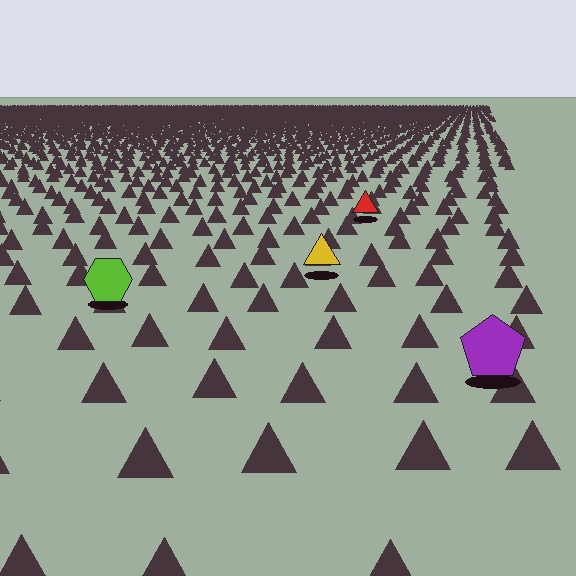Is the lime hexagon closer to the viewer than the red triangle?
Yes. The lime hexagon is closer — you can tell from the texture gradient: the ground texture is coarser near it.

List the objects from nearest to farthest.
From nearest to farthest: the purple pentagon, the lime hexagon, the yellow triangle, the red triangle.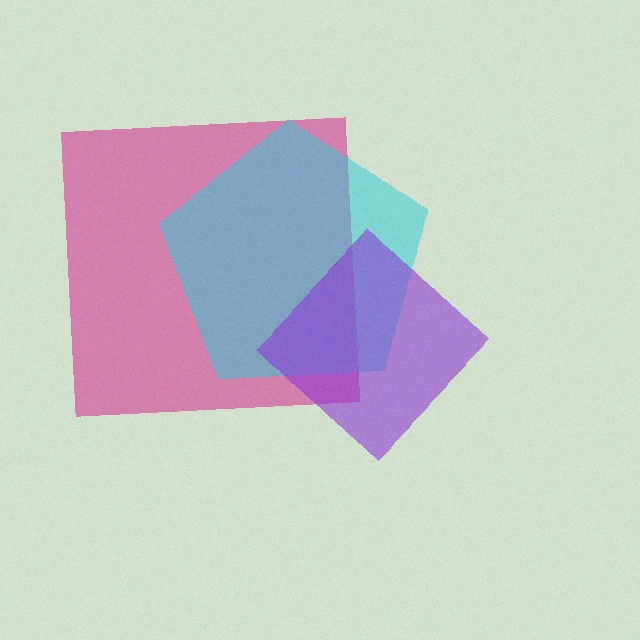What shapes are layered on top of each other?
The layered shapes are: a magenta square, a cyan pentagon, a purple diamond.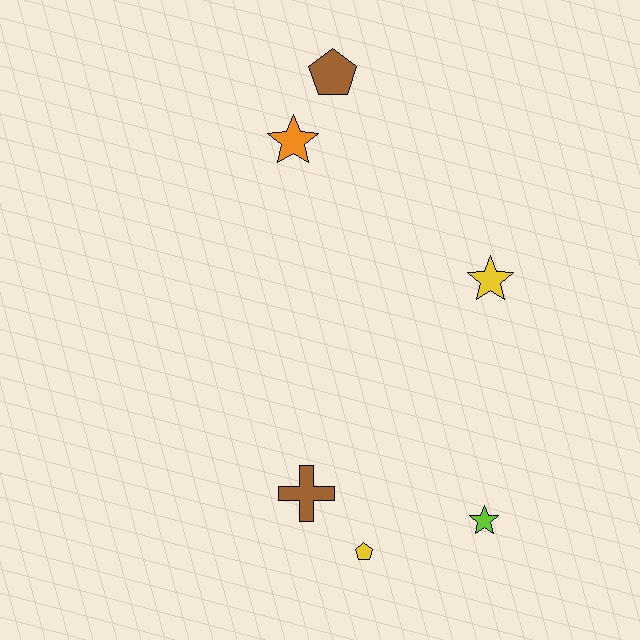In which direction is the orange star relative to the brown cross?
The orange star is above the brown cross.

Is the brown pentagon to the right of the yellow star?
No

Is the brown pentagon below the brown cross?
No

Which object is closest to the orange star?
The brown pentagon is closest to the orange star.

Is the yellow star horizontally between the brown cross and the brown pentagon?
No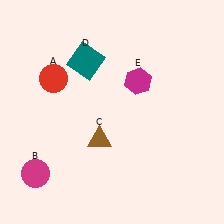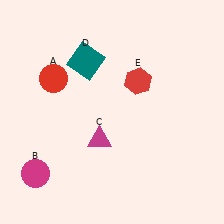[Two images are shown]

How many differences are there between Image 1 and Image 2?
There are 2 differences between the two images.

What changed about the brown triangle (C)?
In Image 1, C is brown. In Image 2, it changed to magenta.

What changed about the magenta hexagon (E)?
In Image 1, E is magenta. In Image 2, it changed to red.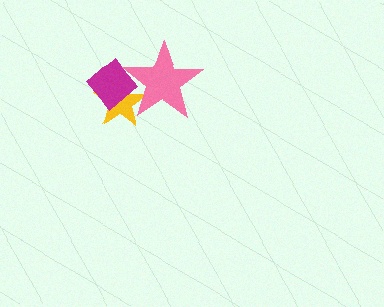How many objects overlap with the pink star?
2 objects overlap with the pink star.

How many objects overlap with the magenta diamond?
2 objects overlap with the magenta diamond.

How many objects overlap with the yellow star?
2 objects overlap with the yellow star.